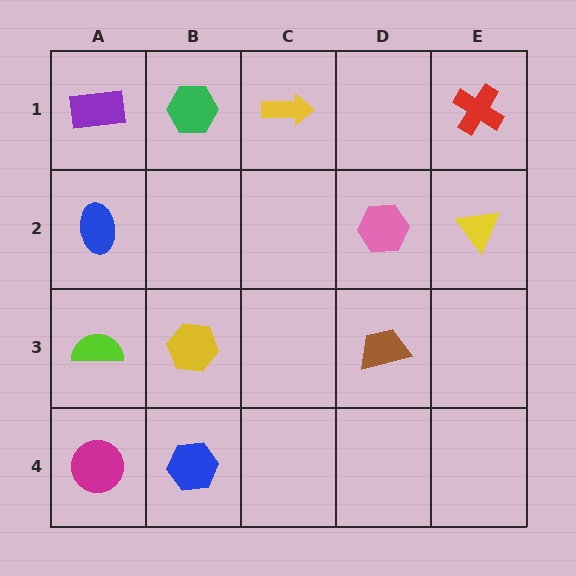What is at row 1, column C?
A yellow arrow.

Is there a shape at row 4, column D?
No, that cell is empty.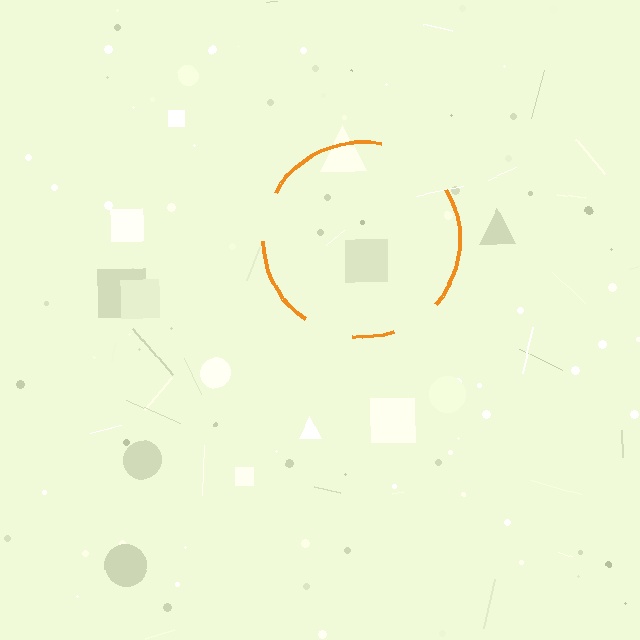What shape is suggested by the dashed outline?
The dashed outline suggests a circle.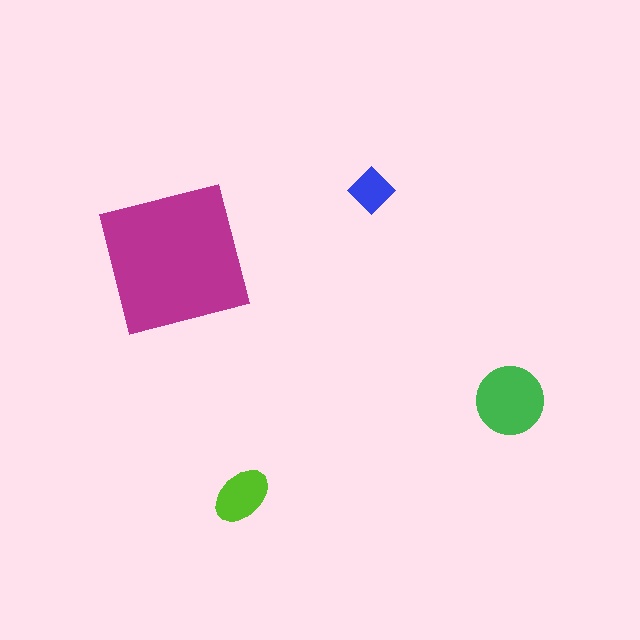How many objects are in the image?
There are 4 objects in the image.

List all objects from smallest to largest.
The blue diamond, the lime ellipse, the green circle, the magenta square.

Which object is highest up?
The blue diamond is topmost.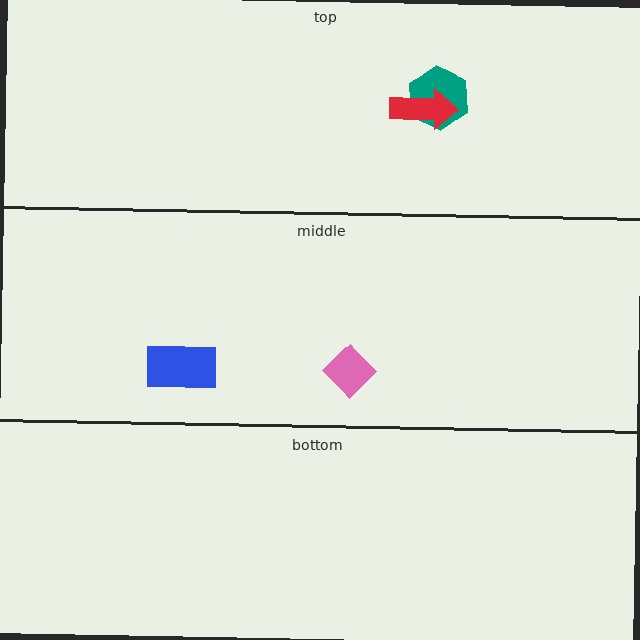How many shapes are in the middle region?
2.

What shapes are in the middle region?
The blue rectangle, the pink diamond.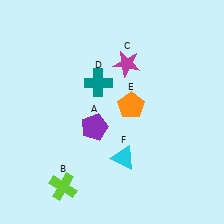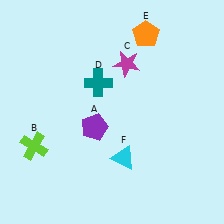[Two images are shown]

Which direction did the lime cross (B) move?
The lime cross (B) moved up.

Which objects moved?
The objects that moved are: the lime cross (B), the orange pentagon (E).